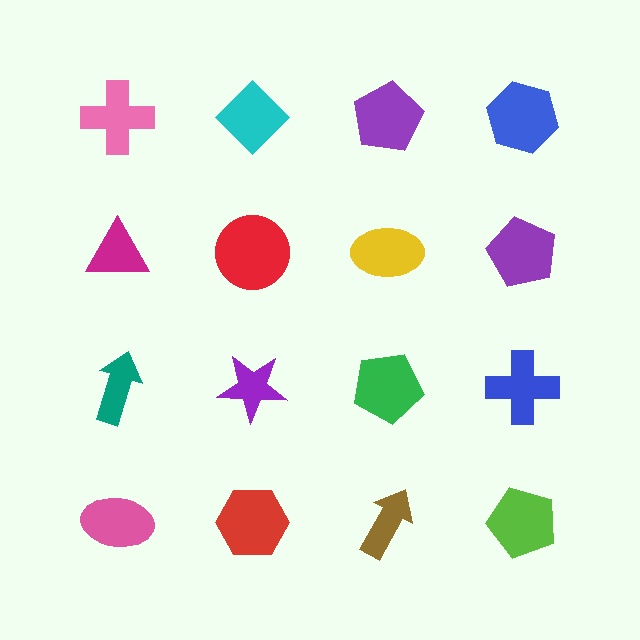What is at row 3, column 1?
A teal arrow.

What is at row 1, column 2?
A cyan diamond.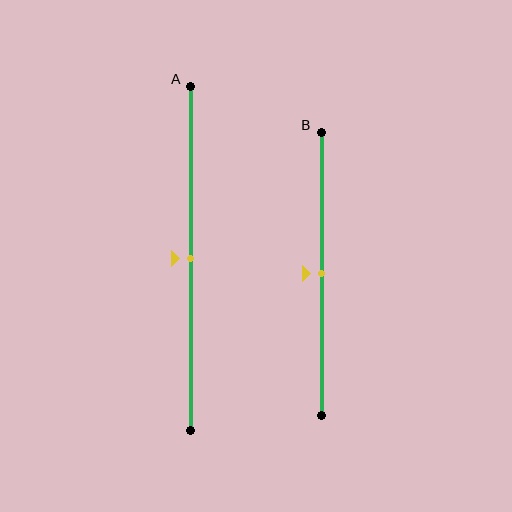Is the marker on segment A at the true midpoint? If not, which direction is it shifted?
Yes, the marker on segment A is at the true midpoint.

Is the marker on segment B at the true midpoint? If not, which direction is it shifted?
Yes, the marker on segment B is at the true midpoint.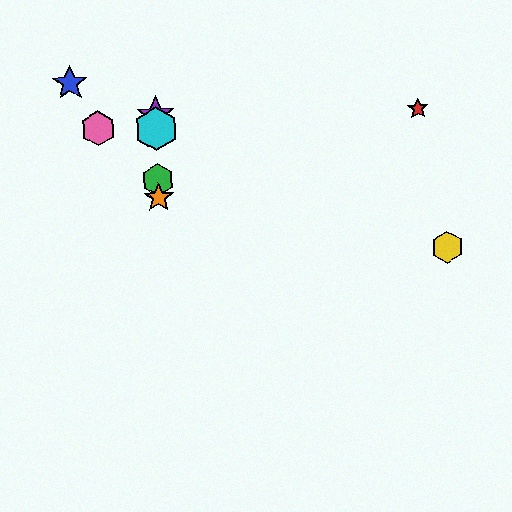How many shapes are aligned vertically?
4 shapes (the green hexagon, the purple star, the orange star, the cyan hexagon) are aligned vertically.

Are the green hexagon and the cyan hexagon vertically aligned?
Yes, both are at x≈158.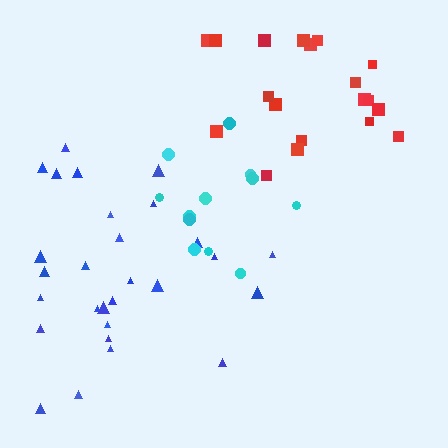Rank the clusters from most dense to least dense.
blue, red, cyan.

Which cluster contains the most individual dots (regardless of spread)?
Blue (28).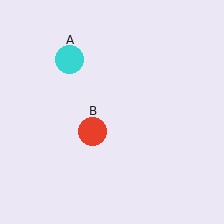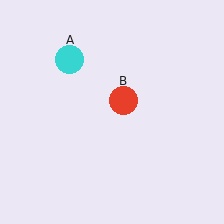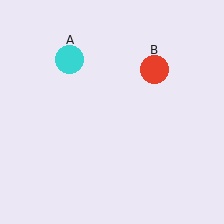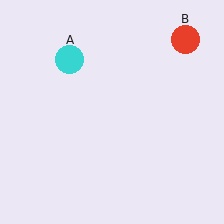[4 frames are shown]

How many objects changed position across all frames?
1 object changed position: red circle (object B).